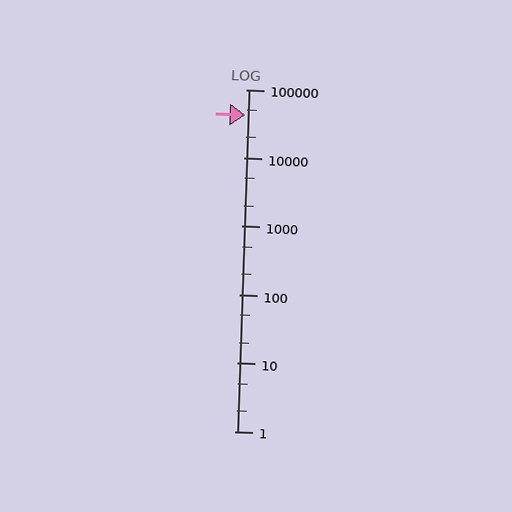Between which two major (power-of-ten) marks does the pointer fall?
The pointer is between 10000 and 100000.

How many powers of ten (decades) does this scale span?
The scale spans 5 decades, from 1 to 100000.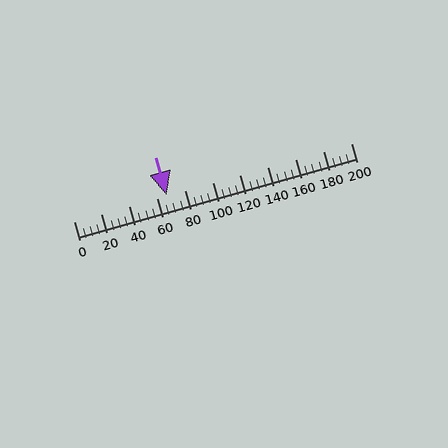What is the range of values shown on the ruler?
The ruler shows values from 0 to 200.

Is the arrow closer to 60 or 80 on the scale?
The arrow is closer to 60.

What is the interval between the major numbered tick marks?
The major tick marks are spaced 20 units apart.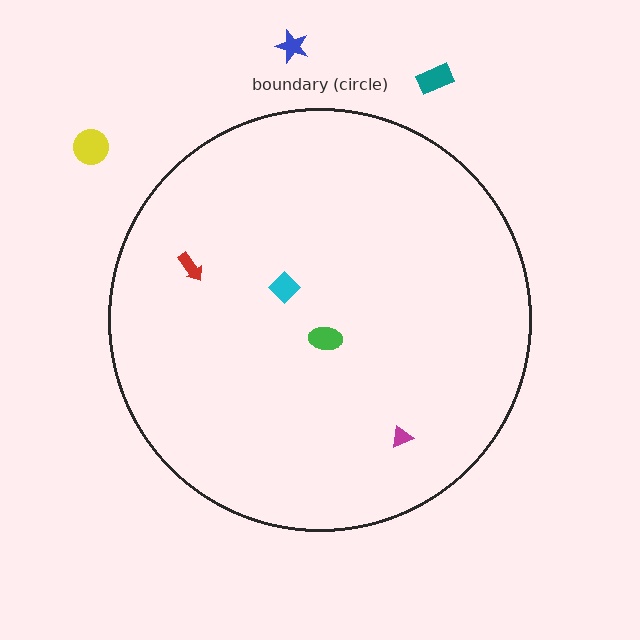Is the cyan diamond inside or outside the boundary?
Inside.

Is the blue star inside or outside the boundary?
Outside.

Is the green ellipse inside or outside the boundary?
Inside.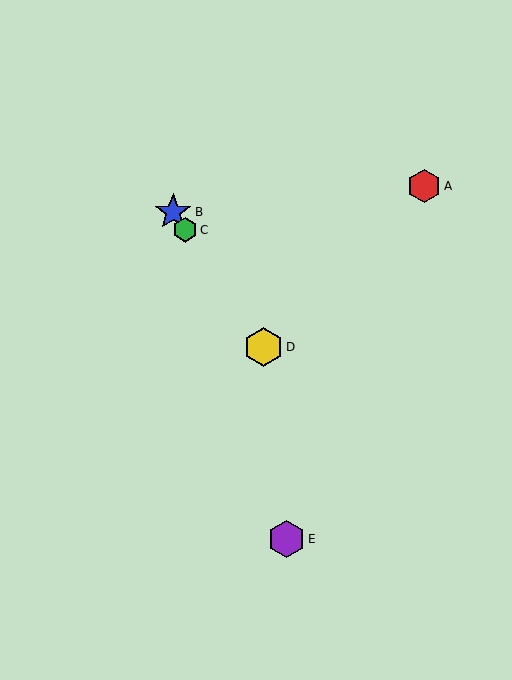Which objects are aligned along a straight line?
Objects B, C, D are aligned along a straight line.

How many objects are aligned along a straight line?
3 objects (B, C, D) are aligned along a straight line.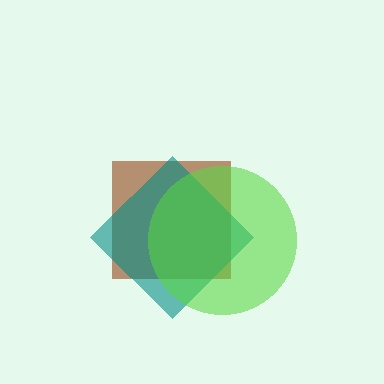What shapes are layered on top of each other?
The layered shapes are: a brown square, a teal diamond, a lime circle.